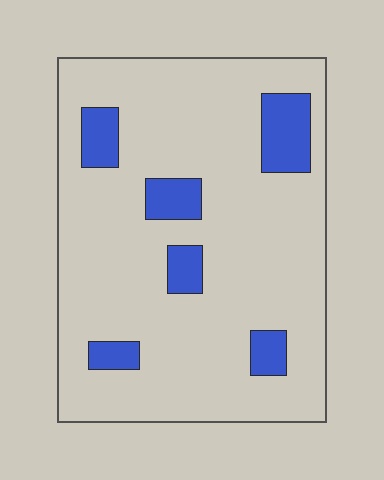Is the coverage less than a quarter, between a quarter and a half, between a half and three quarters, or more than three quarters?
Less than a quarter.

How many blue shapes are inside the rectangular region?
6.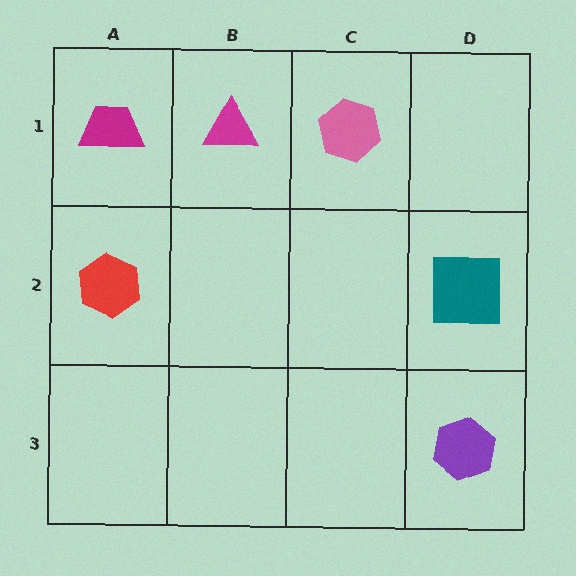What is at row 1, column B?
A magenta triangle.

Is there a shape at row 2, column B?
No, that cell is empty.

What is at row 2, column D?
A teal square.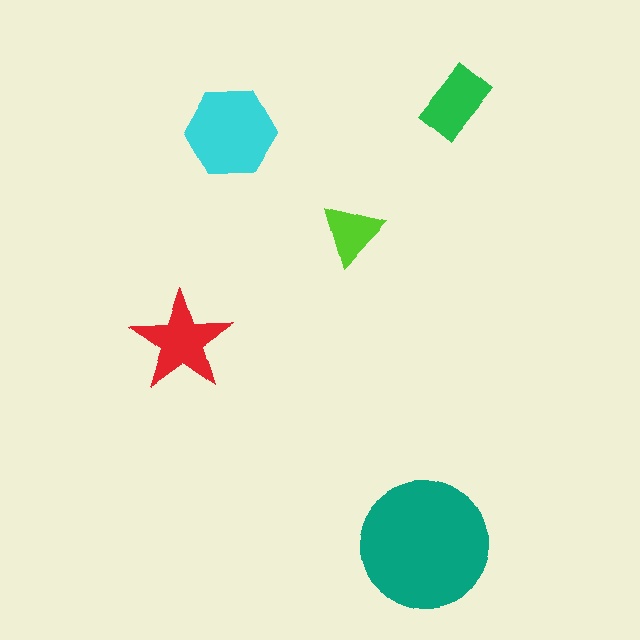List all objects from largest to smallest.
The teal circle, the cyan hexagon, the red star, the green rectangle, the lime triangle.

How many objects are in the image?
There are 5 objects in the image.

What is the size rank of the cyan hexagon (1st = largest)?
2nd.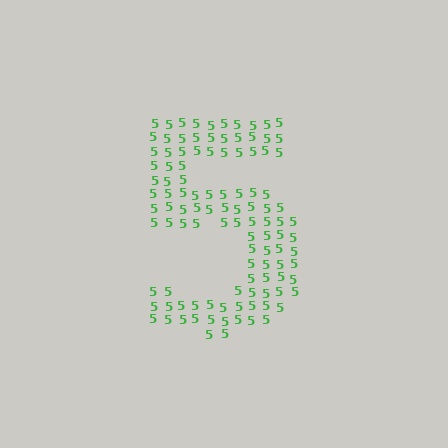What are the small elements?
The small elements are digit 5's.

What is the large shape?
The large shape is the digit 5.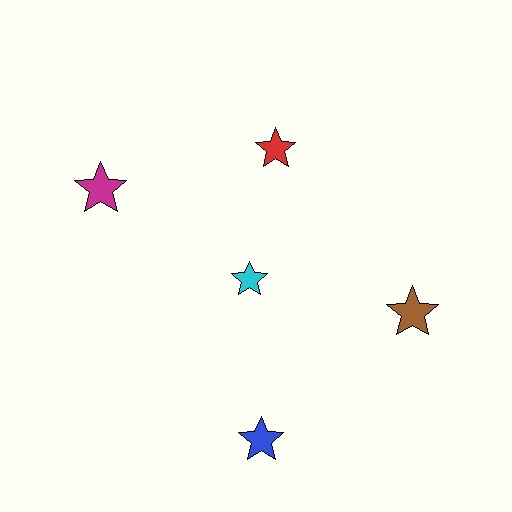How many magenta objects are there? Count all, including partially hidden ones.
There is 1 magenta object.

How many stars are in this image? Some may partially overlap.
There are 5 stars.